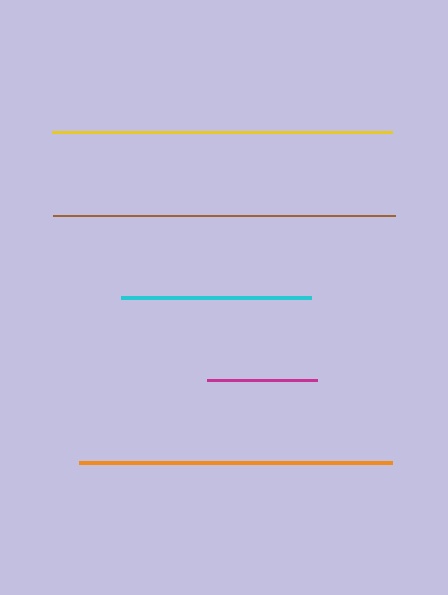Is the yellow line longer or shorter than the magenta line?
The yellow line is longer than the magenta line.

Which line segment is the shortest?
The magenta line is the shortest at approximately 110 pixels.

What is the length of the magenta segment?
The magenta segment is approximately 110 pixels long.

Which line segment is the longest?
The brown line is the longest at approximately 342 pixels.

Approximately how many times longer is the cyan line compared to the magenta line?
The cyan line is approximately 1.7 times the length of the magenta line.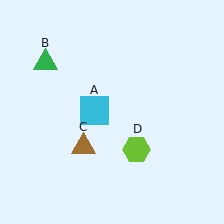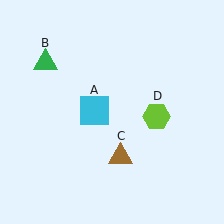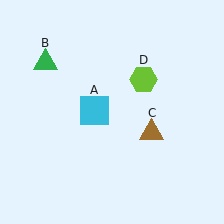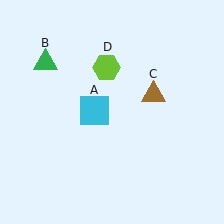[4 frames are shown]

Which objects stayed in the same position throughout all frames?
Cyan square (object A) and green triangle (object B) remained stationary.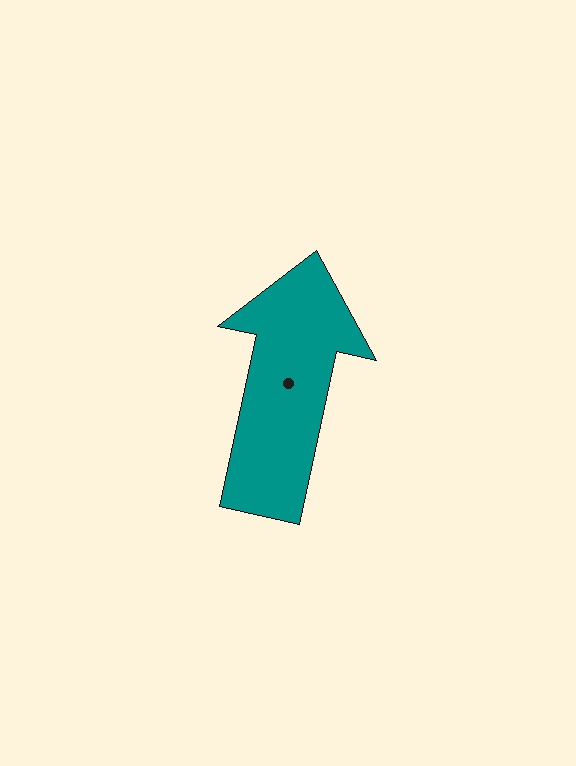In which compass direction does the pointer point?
North.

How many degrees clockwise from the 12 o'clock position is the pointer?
Approximately 12 degrees.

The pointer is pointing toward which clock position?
Roughly 12 o'clock.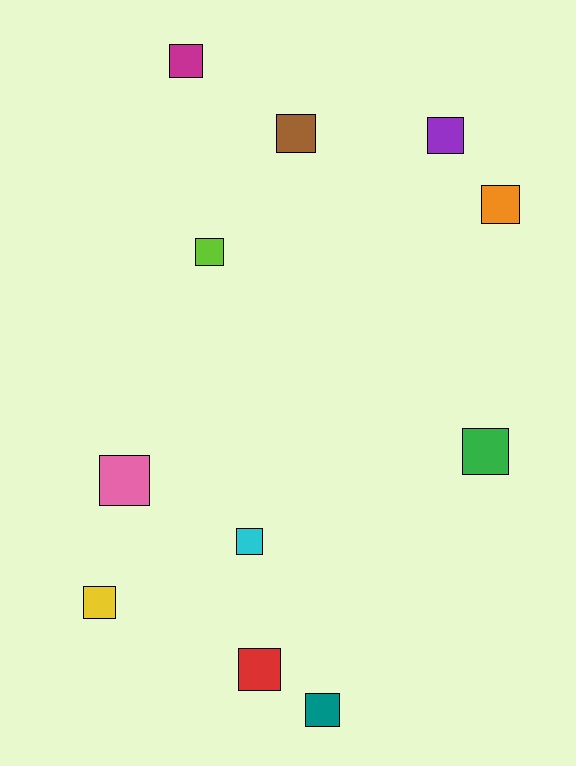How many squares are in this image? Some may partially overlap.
There are 11 squares.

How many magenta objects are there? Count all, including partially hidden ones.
There is 1 magenta object.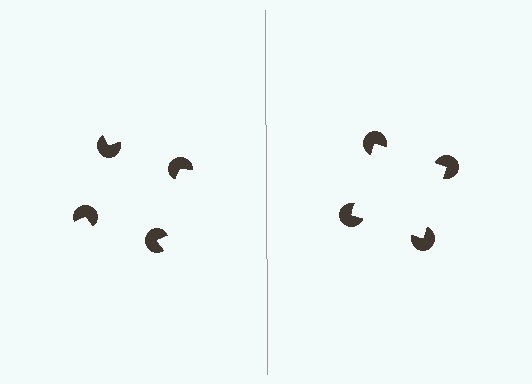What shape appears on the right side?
An illusory square.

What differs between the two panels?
The pac-man discs are positioned identically on both sides; only the wedge orientations differ. On the right they align to a square; on the left they are misaligned.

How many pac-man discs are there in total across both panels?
8 — 4 on each side.